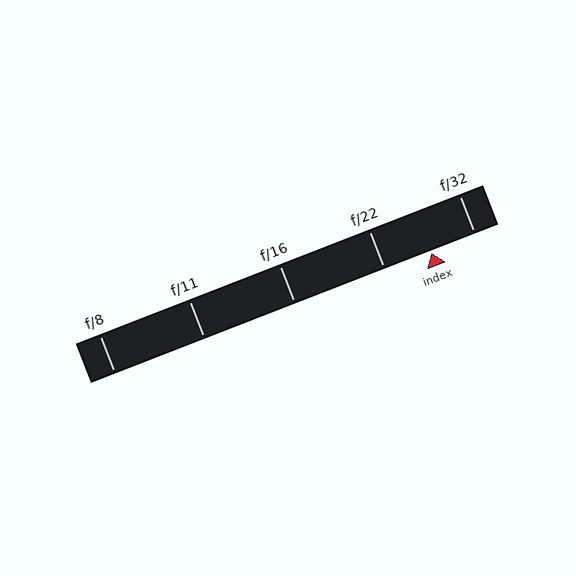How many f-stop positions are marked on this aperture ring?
There are 5 f-stop positions marked.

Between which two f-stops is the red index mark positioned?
The index mark is between f/22 and f/32.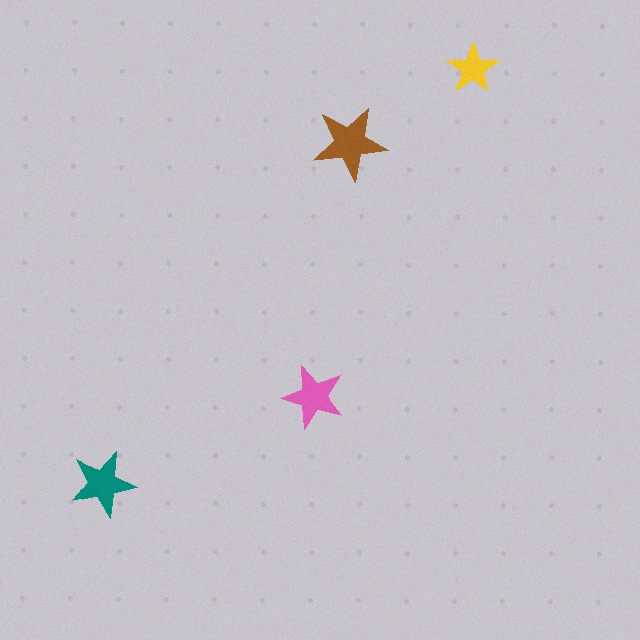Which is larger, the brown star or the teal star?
The brown one.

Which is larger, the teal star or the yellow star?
The teal one.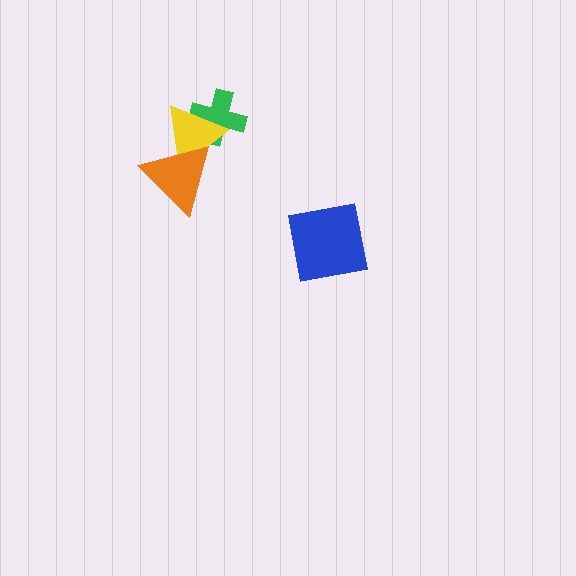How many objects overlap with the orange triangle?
1 object overlaps with the orange triangle.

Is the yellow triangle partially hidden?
Yes, it is partially covered by another shape.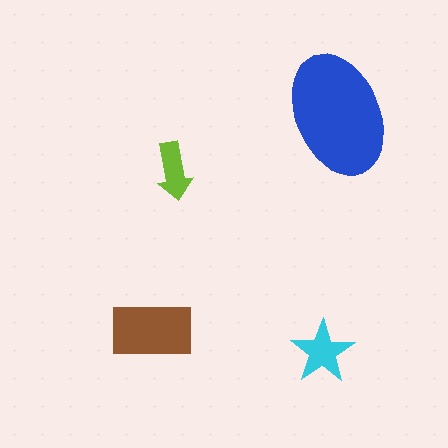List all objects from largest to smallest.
The blue ellipse, the brown rectangle, the cyan star, the lime arrow.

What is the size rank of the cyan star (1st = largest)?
3rd.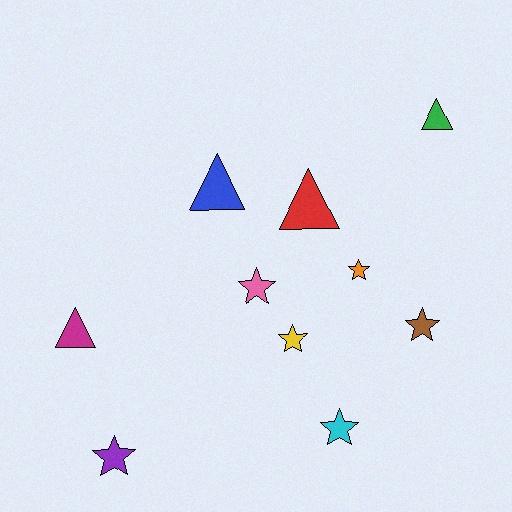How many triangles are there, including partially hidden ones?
There are 4 triangles.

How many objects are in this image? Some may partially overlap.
There are 10 objects.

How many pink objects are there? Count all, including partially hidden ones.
There is 1 pink object.